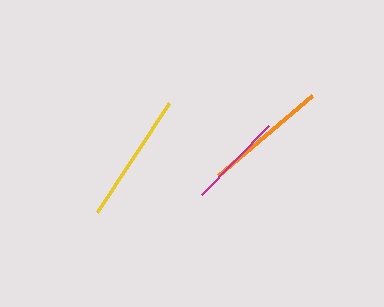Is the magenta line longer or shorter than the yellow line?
The yellow line is longer than the magenta line.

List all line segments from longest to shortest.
From longest to shortest: yellow, orange, magenta.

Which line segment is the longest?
The yellow line is the longest at approximately 130 pixels.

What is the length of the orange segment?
The orange segment is approximately 123 pixels long.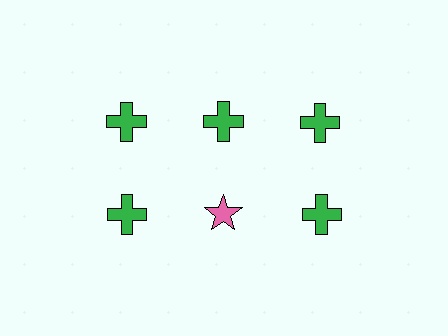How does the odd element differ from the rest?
It differs in both color (pink instead of green) and shape (star instead of cross).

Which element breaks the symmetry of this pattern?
The pink star in the second row, second from left column breaks the symmetry. All other shapes are green crosses.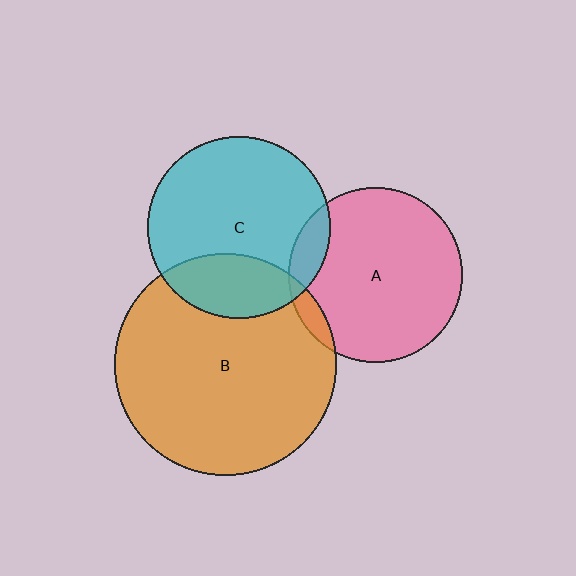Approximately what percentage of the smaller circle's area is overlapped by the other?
Approximately 5%.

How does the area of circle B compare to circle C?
Approximately 1.5 times.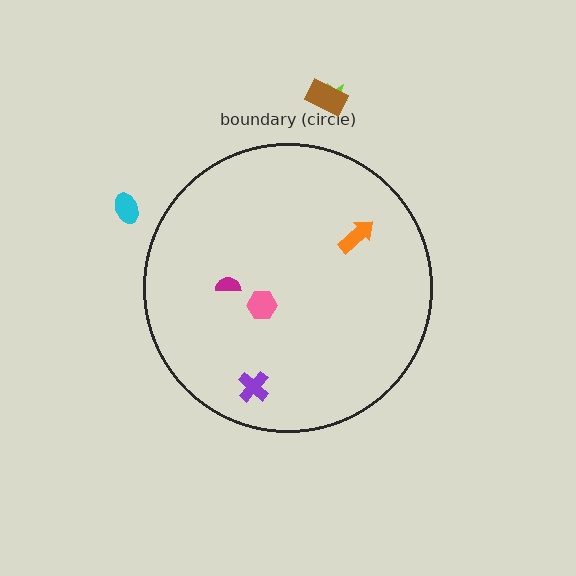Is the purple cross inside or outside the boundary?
Inside.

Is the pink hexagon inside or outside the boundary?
Inside.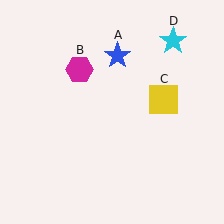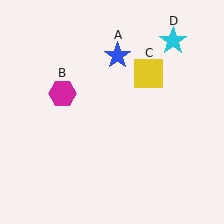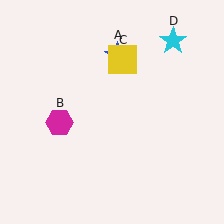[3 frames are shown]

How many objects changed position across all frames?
2 objects changed position: magenta hexagon (object B), yellow square (object C).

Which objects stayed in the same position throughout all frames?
Blue star (object A) and cyan star (object D) remained stationary.